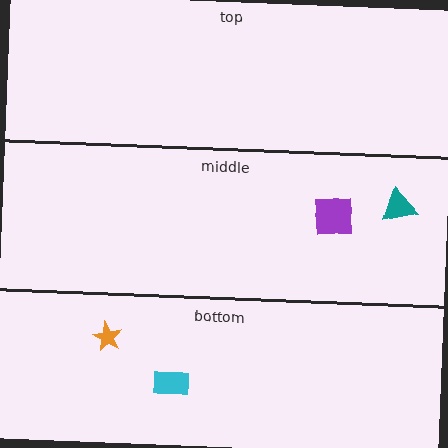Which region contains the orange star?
The bottom region.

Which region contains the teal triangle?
The middle region.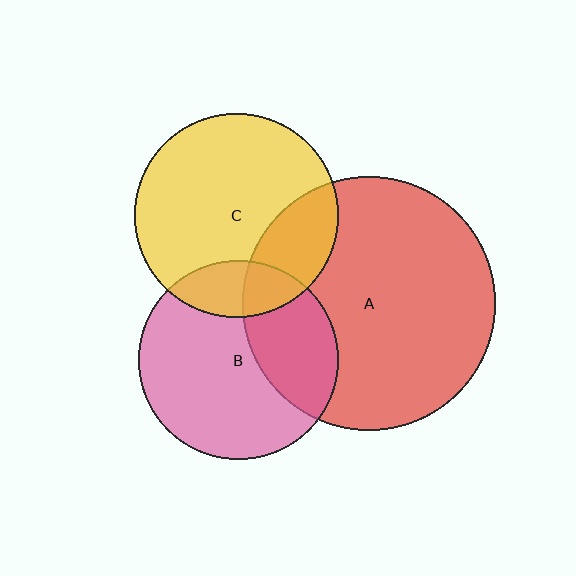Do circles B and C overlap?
Yes.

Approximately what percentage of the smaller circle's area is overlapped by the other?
Approximately 20%.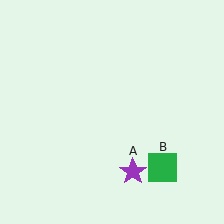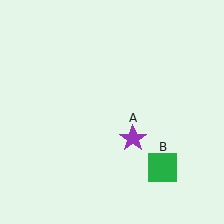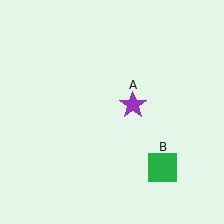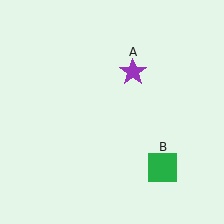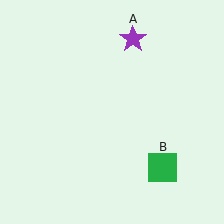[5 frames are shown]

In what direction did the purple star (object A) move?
The purple star (object A) moved up.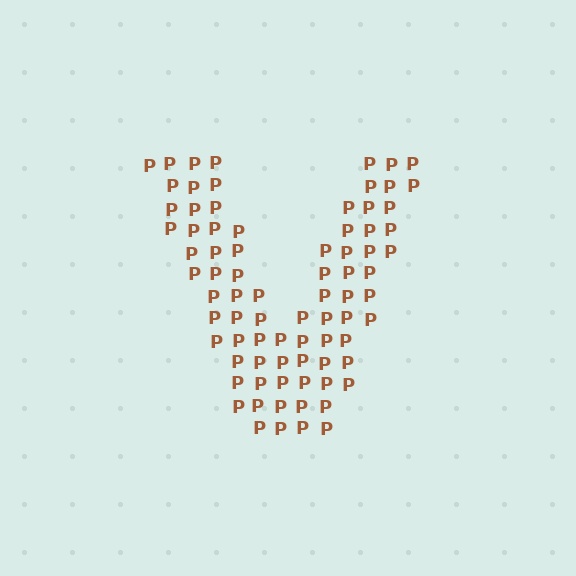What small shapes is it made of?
It is made of small letter P's.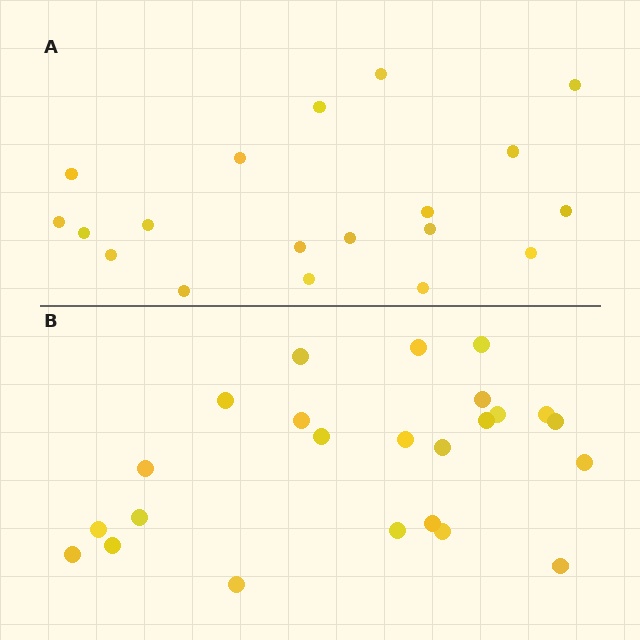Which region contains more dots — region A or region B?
Region B (the bottom region) has more dots.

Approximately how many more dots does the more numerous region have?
Region B has about 5 more dots than region A.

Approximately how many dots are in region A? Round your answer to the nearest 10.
About 20 dots. (The exact count is 19, which rounds to 20.)